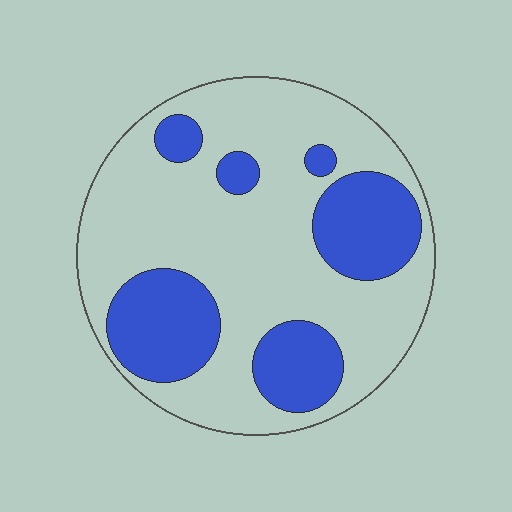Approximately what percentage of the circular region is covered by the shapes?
Approximately 30%.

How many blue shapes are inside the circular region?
6.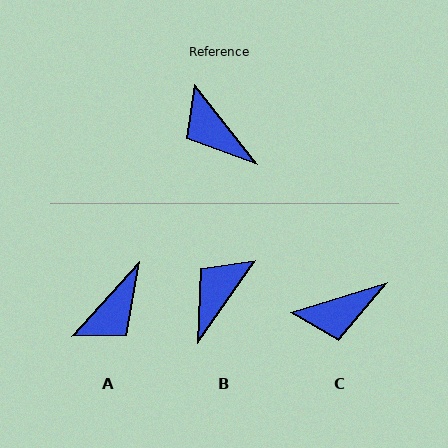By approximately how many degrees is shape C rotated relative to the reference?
Approximately 69 degrees counter-clockwise.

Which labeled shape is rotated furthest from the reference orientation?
A, about 99 degrees away.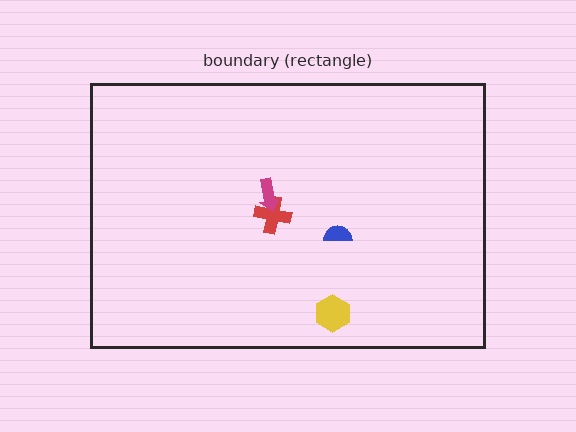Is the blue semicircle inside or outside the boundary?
Inside.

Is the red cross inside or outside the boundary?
Inside.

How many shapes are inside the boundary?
4 inside, 0 outside.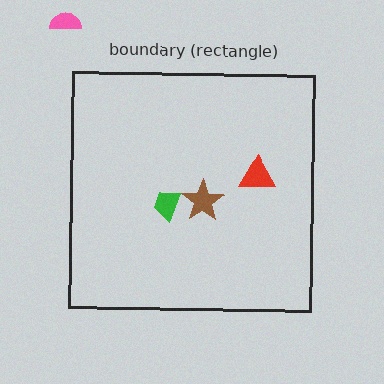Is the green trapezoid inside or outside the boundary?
Inside.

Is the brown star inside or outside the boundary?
Inside.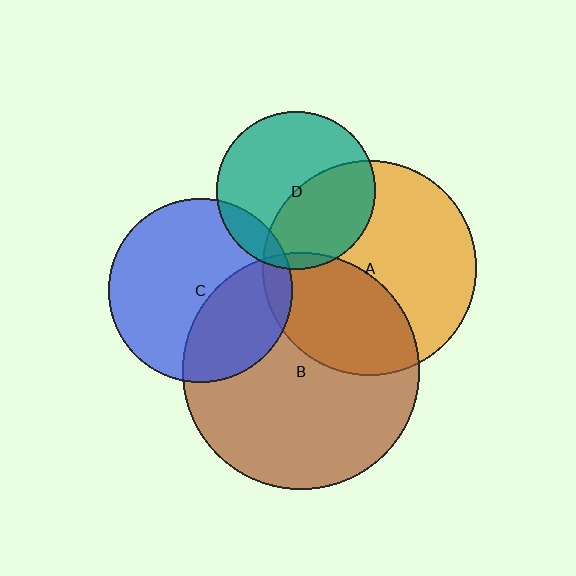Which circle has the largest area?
Circle B (brown).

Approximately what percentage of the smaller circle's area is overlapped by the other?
Approximately 40%.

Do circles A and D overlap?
Yes.